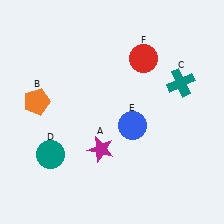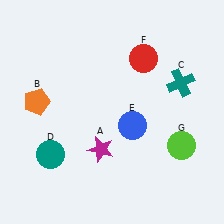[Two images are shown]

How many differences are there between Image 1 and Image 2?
There is 1 difference between the two images.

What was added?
A lime circle (G) was added in Image 2.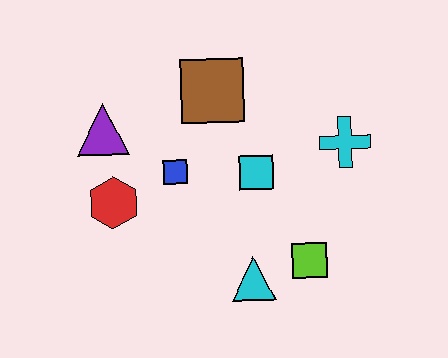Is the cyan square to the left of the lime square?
Yes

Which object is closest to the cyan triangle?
The lime square is closest to the cyan triangle.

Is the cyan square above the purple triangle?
No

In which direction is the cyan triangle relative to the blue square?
The cyan triangle is below the blue square.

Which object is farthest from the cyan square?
The purple triangle is farthest from the cyan square.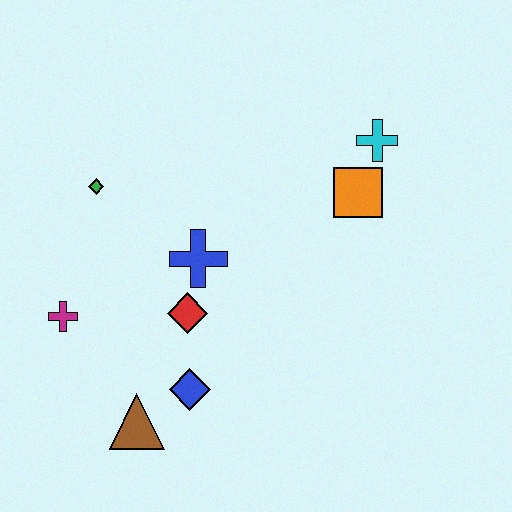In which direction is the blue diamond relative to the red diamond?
The blue diamond is below the red diamond.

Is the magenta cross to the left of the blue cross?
Yes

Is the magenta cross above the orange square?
No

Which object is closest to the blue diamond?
The brown triangle is closest to the blue diamond.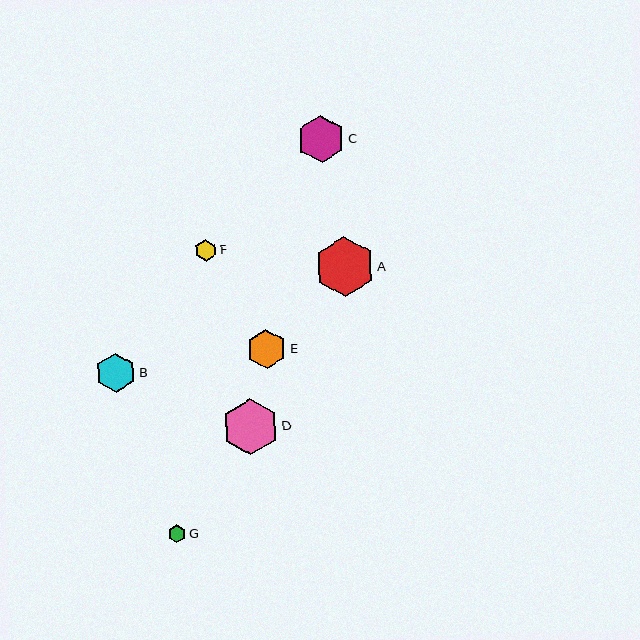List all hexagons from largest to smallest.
From largest to smallest: A, D, C, B, E, F, G.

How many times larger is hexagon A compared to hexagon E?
Hexagon A is approximately 1.5 times the size of hexagon E.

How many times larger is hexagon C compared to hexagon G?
Hexagon C is approximately 2.6 times the size of hexagon G.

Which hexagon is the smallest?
Hexagon G is the smallest with a size of approximately 18 pixels.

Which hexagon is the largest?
Hexagon A is the largest with a size of approximately 60 pixels.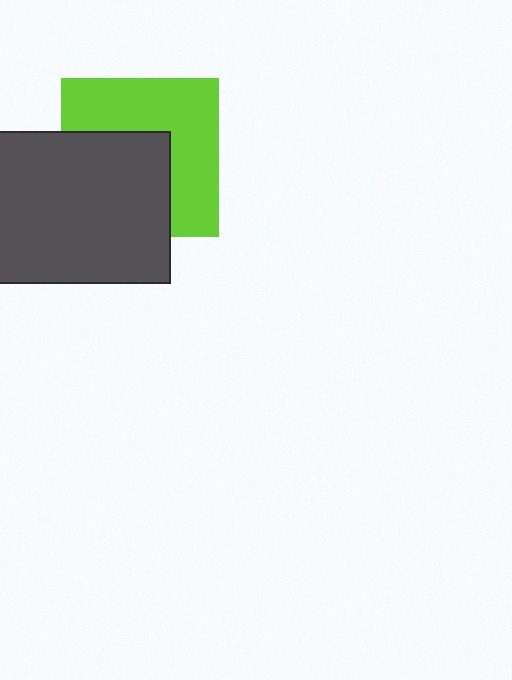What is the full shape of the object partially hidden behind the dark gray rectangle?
The partially hidden object is a lime square.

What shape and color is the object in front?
The object in front is a dark gray rectangle.